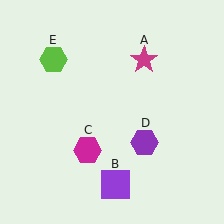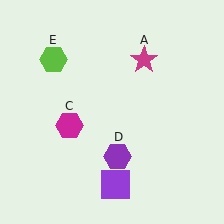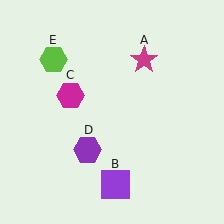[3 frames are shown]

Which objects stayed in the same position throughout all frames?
Magenta star (object A) and purple square (object B) and lime hexagon (object E) remained stationary.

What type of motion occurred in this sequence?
The magenta hexagon (object C), purple hexagon (object D) rotated clockwise around the center of the scene.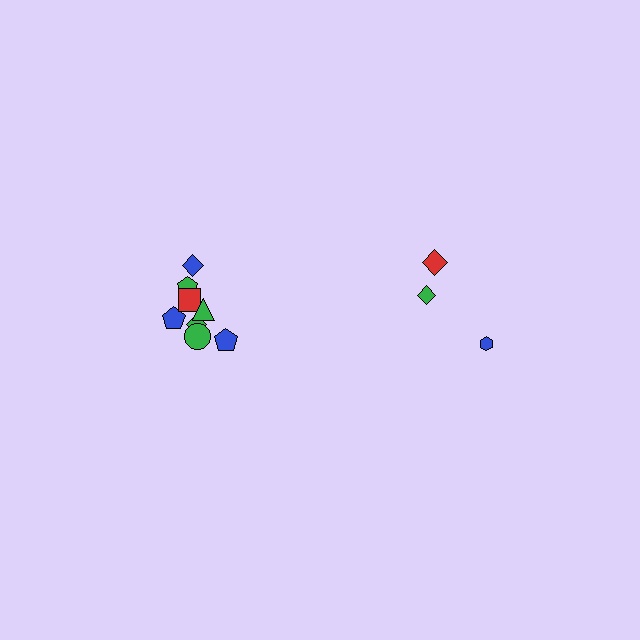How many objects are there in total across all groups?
There are 11 objects.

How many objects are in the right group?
There are 3 objects.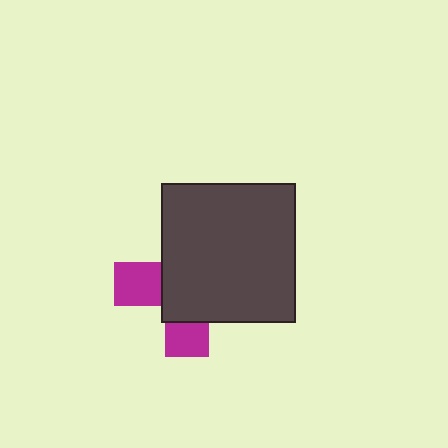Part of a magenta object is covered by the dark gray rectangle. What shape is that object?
It is a cross.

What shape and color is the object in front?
The object in front is a dark gray rectangle.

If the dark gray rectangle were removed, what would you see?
You would see the complete magenta cross.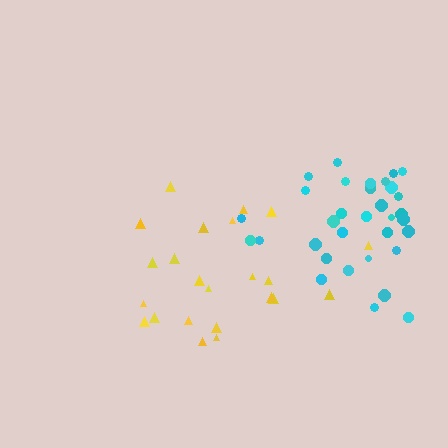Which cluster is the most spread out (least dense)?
Yellow.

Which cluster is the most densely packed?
Cyan.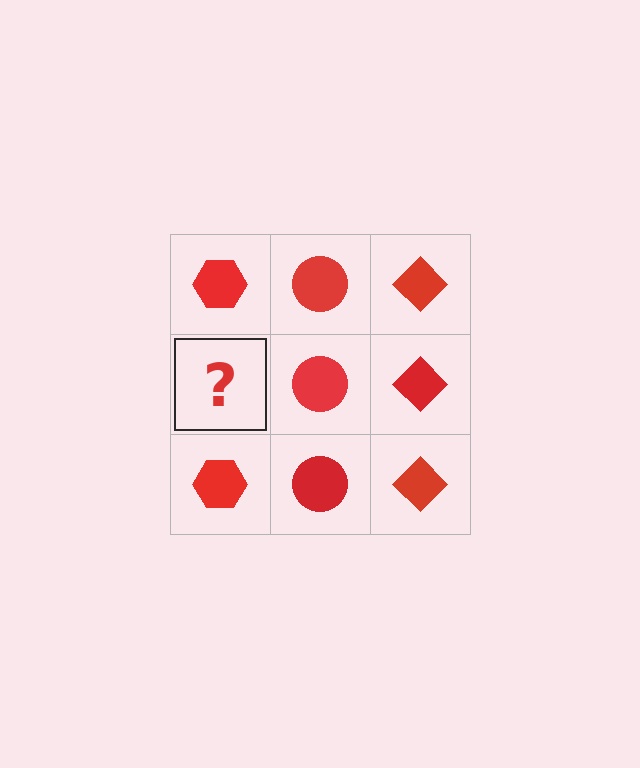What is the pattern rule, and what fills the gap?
The rule is that each column has a consistent shape. The gap should be filled with a red hexagon.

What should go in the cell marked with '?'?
The missing cell should contain a red hexagon.